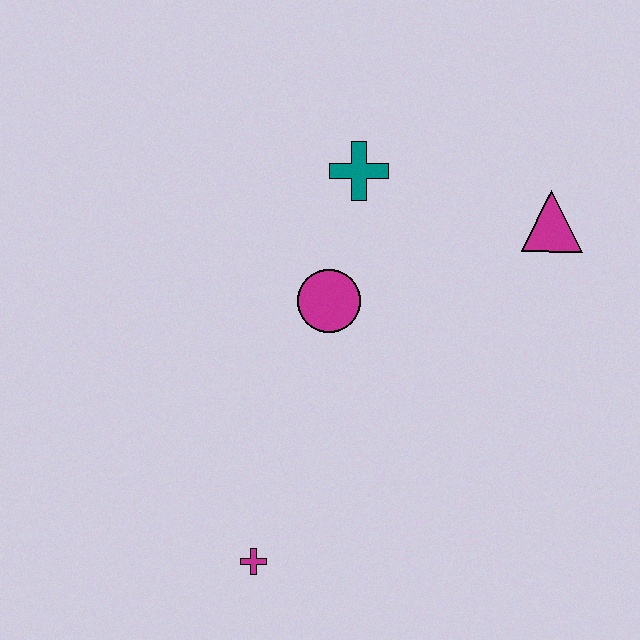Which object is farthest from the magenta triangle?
The magenta cross is farthest from the magenta triangle.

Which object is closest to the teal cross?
The magenta circle is closest to the teal cross.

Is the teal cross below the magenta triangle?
No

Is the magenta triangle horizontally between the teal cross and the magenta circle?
No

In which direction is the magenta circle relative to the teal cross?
The magenta circle is below the teal cross.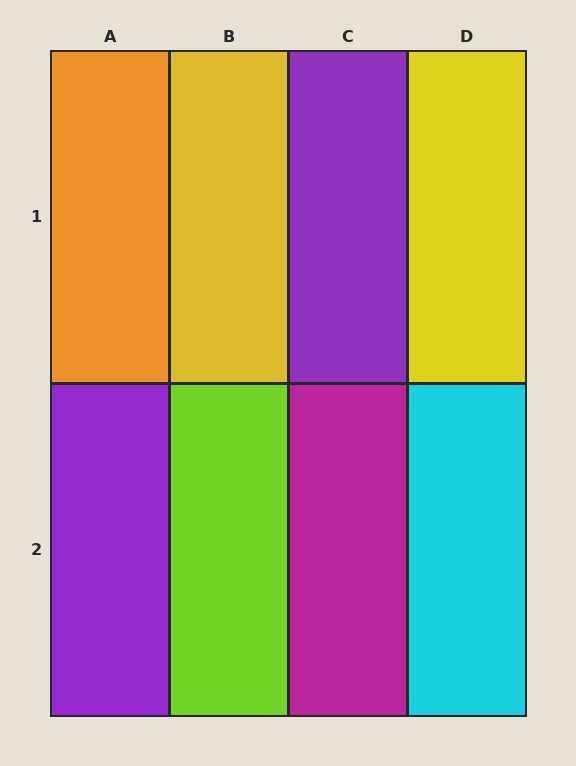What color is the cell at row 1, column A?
Orange.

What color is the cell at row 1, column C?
Purple.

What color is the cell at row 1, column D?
Yellow.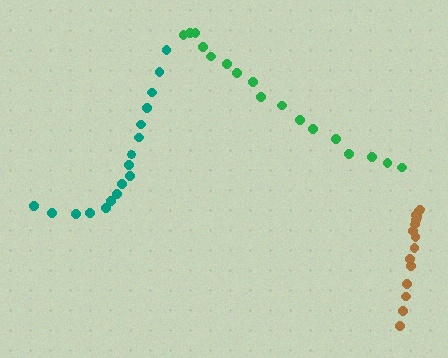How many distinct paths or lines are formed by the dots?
There are 3 distinct paths.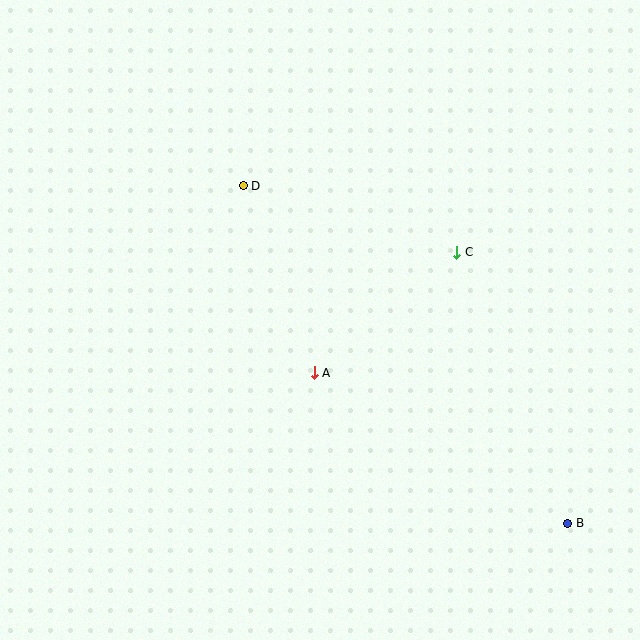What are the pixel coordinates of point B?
Point B is at (568, 523).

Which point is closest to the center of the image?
Point A at (314, 373) is closest to the center.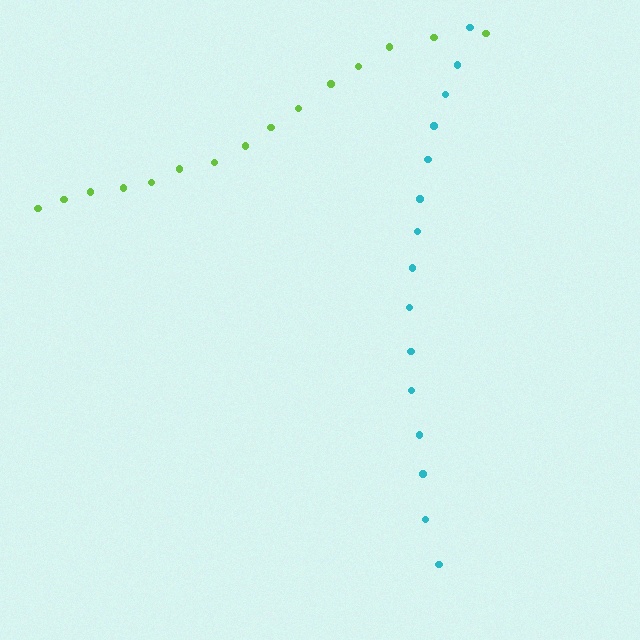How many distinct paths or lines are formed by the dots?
There are 2 distinct paths.